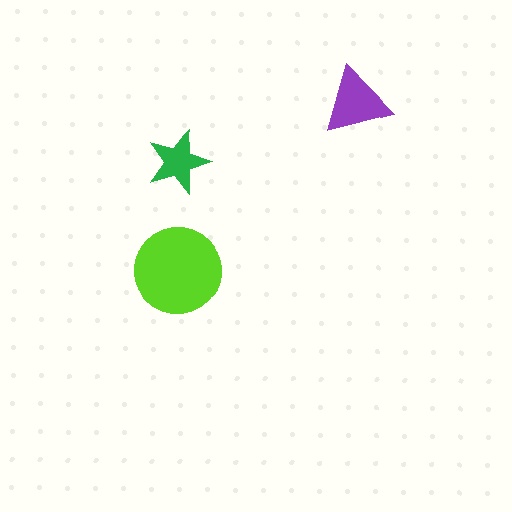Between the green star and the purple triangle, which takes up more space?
The purple triangle.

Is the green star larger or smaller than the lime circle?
Smaller.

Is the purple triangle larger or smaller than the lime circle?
Smaller.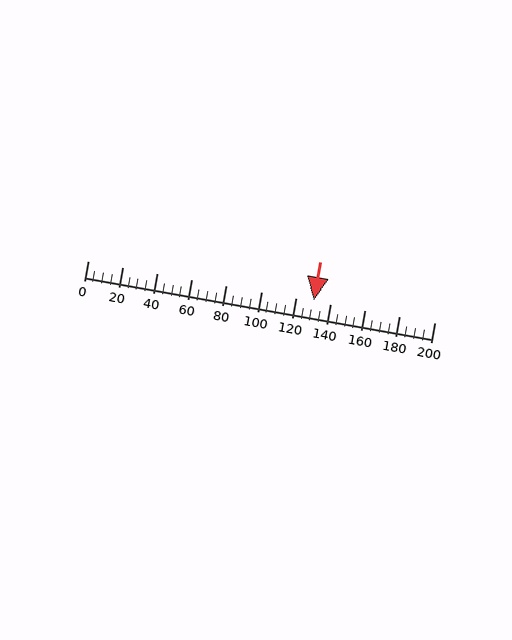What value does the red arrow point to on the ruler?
The red arrow points to approximately 130.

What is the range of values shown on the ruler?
The ruler shows values from 0 to 200.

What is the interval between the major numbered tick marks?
The major tick marks are spaced 20 units apart.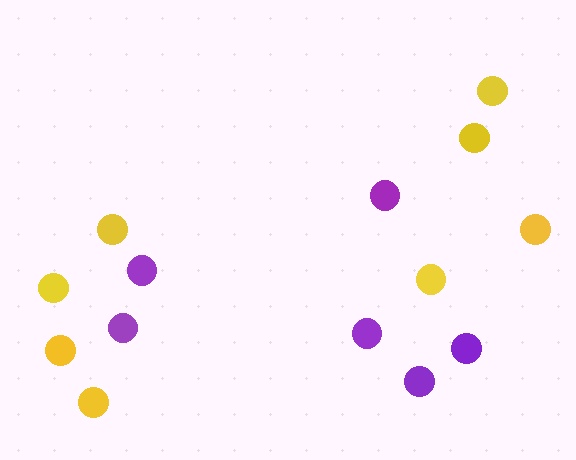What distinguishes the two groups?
There are 2 groups: one group of yellow circles (8) and one group of purple circles (6).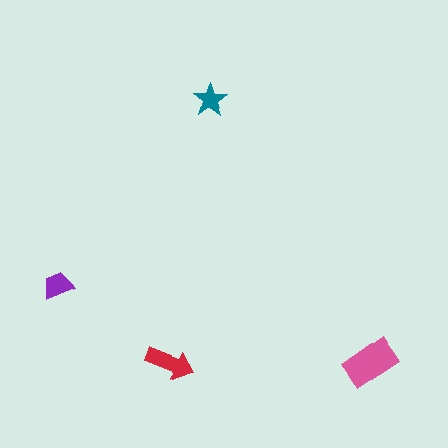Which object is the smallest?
The teal star.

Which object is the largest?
The pink rectangle.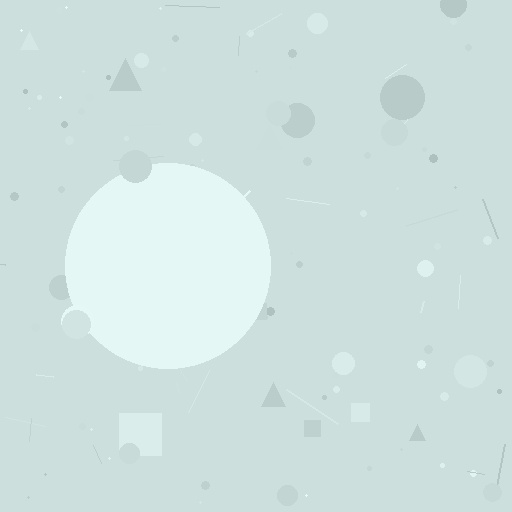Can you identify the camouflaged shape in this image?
The camouflaged shape is a circle.